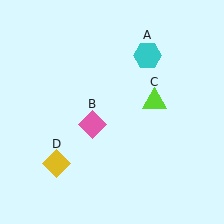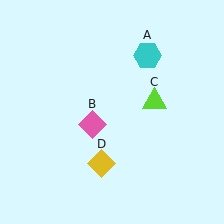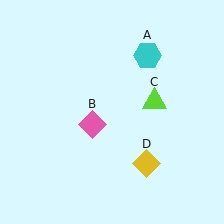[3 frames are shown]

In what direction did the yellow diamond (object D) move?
The yellow diamond (object D) moved right.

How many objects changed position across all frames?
1 object changed position: yellow diamond (object D).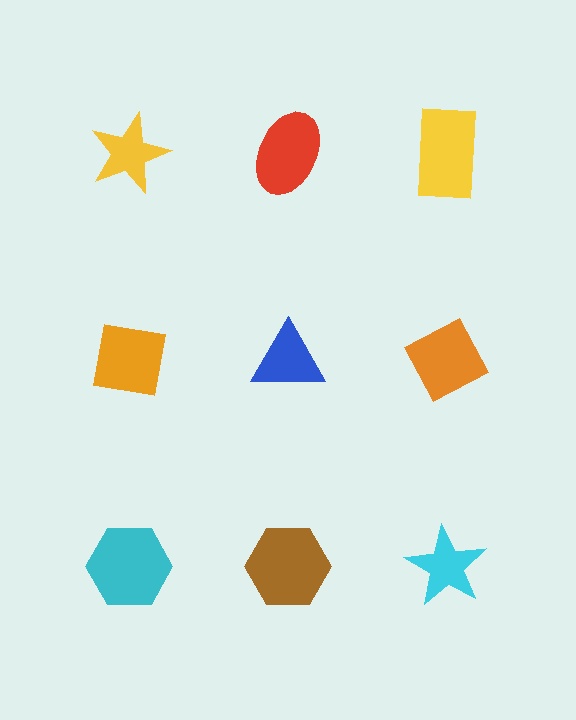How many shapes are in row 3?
3 shapes.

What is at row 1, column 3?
A yellow rectangle.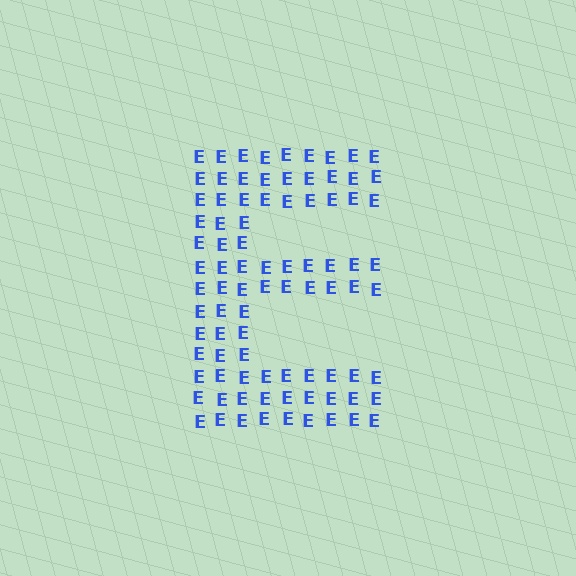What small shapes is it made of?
It is made of small letter E's.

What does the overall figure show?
The overall figure shows the letter E.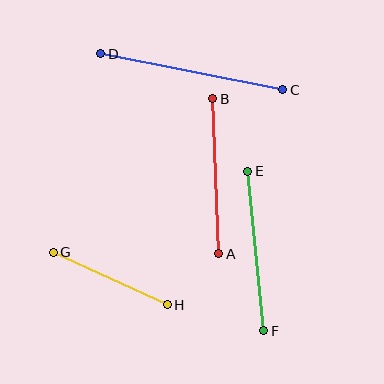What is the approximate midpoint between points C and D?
The midpoint is at approximately (192, 72) pixels.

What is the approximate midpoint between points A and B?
The midpoint is at approximately (216, 176) pixels.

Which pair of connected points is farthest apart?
Points C and D are farthest apart.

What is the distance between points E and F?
The distance is approximately 160 pixels.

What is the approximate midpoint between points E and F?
The midpoint is at approximately (256, 251) pixels.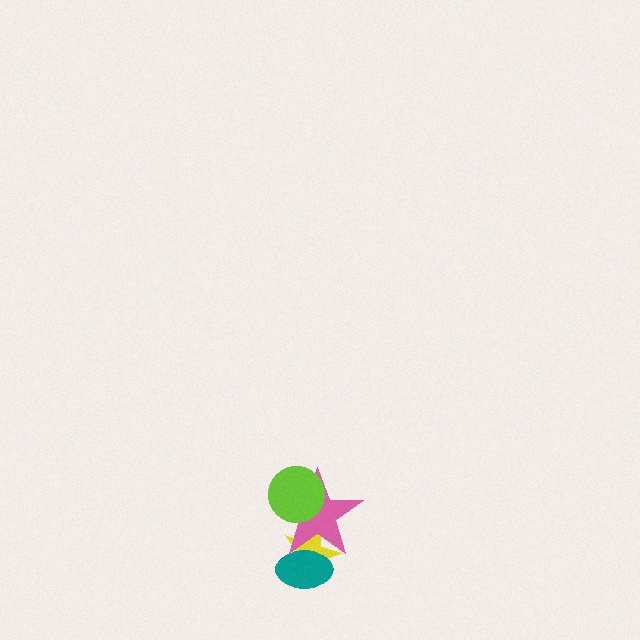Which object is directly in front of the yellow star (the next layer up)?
The teal ellipse is directly in front of the yellow star.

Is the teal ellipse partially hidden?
Yes, it is partially covered by another shape.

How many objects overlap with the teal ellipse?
2 objects overlap with the teal ellipse.